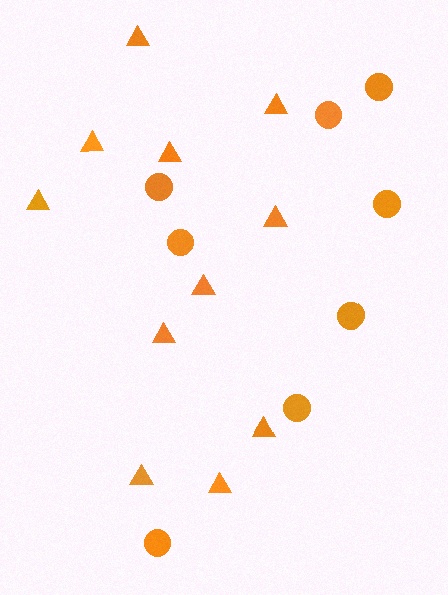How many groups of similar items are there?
There are 2 groups: one group of triangles (11) and one group of circles (8).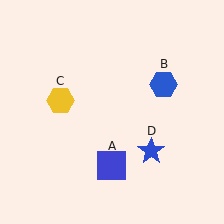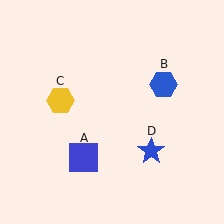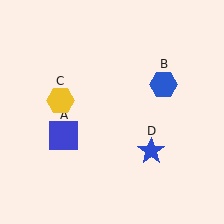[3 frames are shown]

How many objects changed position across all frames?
1 object changed position: blue square (object A).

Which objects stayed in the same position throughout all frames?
Blue hexagon (object B) and yellow hexagon (object C) and blue star (object D) remained stationary.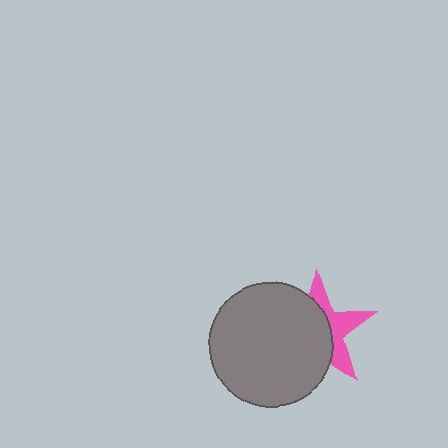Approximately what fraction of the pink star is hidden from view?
Roughly 60% of the pink star is hidden behind the gray circle.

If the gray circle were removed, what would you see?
You would see the complete pink star.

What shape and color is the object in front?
The object in front is a gray circle.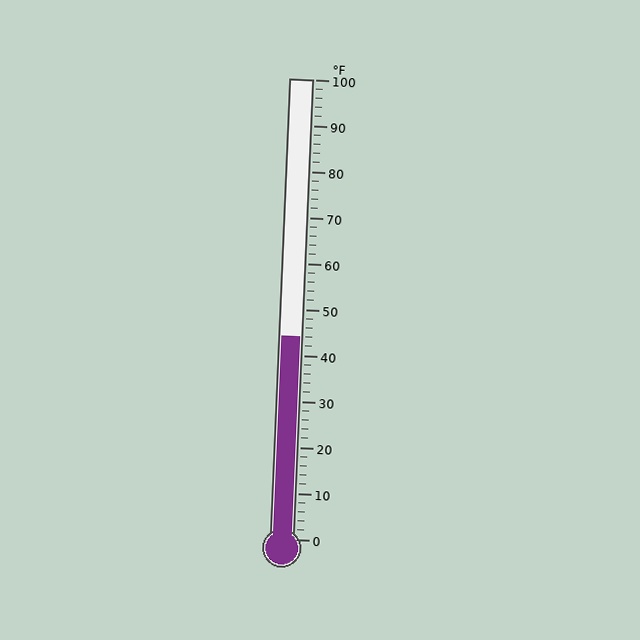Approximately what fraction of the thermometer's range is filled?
The thermometer is filled to approximately 45% of its range.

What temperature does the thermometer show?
The thermometer shows approximately 44°F.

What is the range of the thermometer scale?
The thermometer scale ranges from 0°F to 100°F.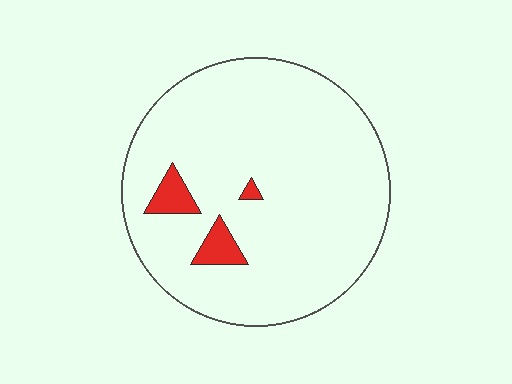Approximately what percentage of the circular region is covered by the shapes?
Approximately 5%.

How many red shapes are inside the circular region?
3.